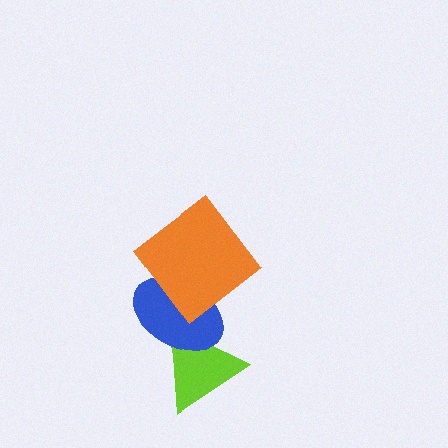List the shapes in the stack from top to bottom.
From top to bottom: the orange diamond, the blue ellipse, the lime triangle.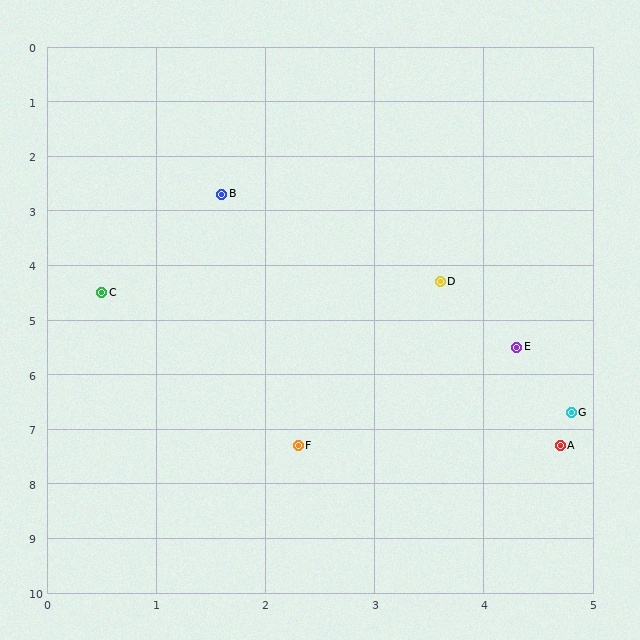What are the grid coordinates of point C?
Point C is at approximately (0.5, 4.5).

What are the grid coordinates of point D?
Point D is at approximately (3.6, 4.3).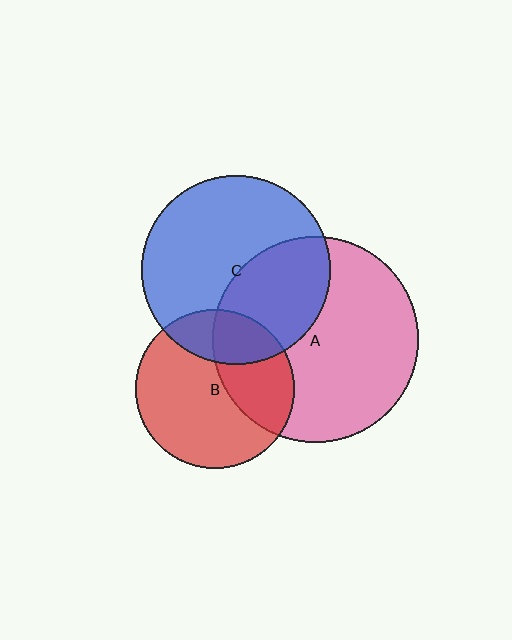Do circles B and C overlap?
Yes.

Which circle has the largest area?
Circle A (pink).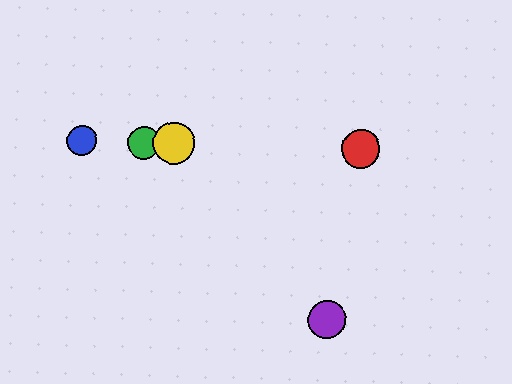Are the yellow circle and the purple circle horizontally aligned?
No, the yellow circle is at y≈144 and the purple circle is at y≈320.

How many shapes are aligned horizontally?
4 shapes (the red circle, the blue circle, the green circle, the yellow circle) are aligned horizontally.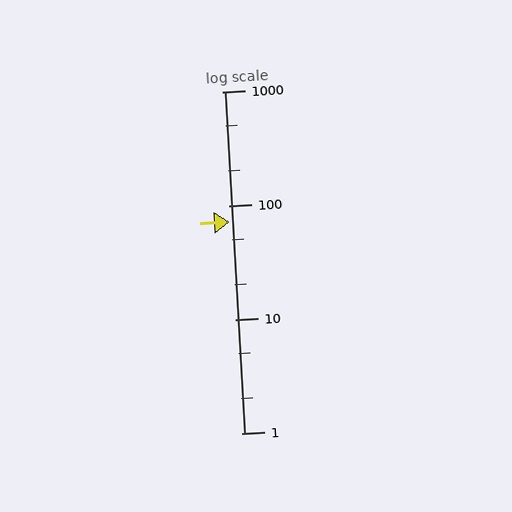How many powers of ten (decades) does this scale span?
The scale spans 3 decades, from 1 to 1000.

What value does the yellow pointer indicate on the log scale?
The pointer indicates approximately 72.